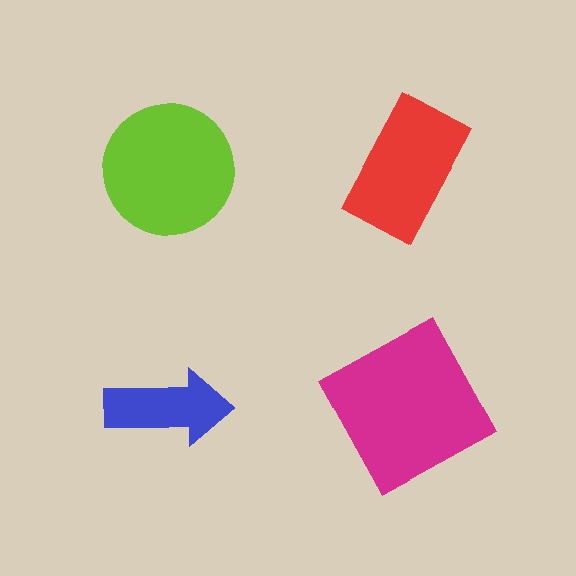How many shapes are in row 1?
2 shapes.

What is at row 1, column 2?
A red rectangle.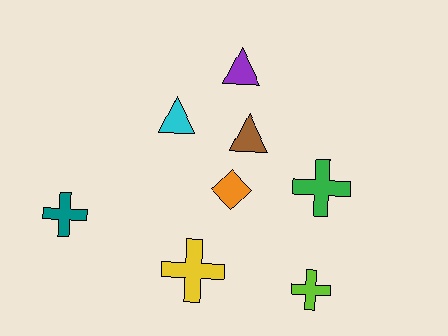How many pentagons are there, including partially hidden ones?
There are no pentagons.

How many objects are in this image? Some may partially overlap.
There are 8 objects.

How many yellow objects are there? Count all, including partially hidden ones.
There is 1 yellow object.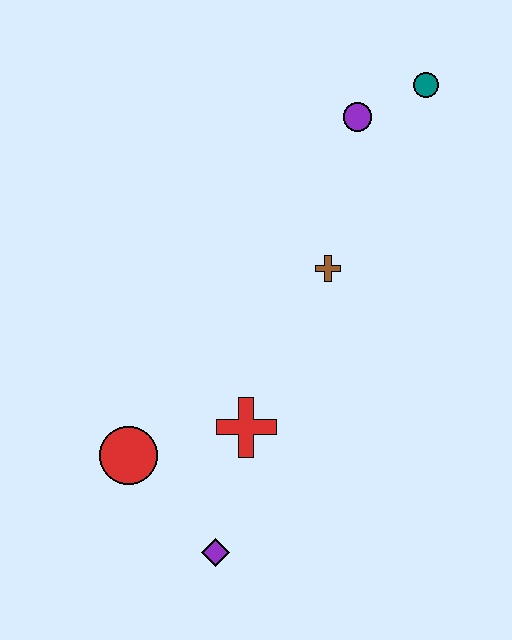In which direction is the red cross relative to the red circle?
The red cross is to the right of the red circle.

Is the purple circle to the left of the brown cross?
No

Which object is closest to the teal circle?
The purple circle is closest to the teal circle.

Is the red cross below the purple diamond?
No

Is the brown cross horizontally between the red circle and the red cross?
No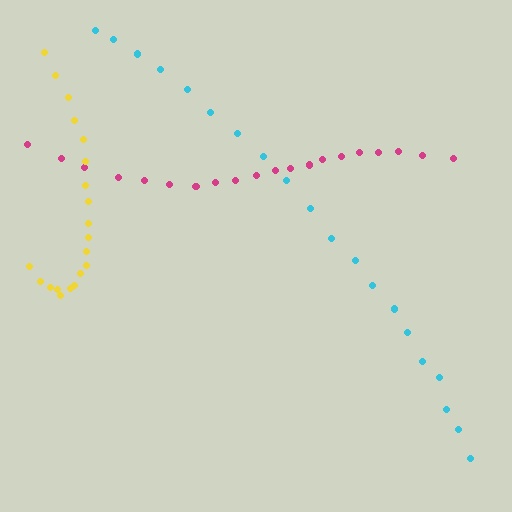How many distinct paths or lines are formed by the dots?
There are 3 distinct paths.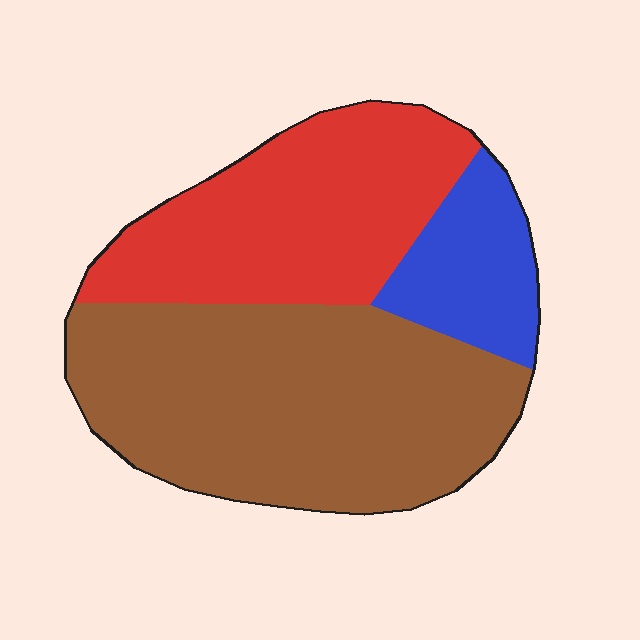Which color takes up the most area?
Brown, at roughly 50%.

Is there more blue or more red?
Red.